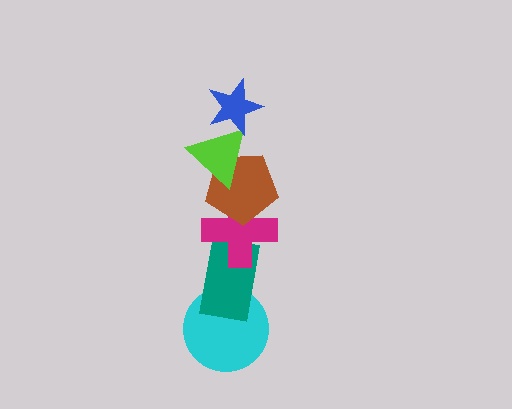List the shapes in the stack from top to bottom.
From top to bottom: the blue star, the lime triangle, the brown pentagon, the magenta cross, the teal rectangle, the cyan circle.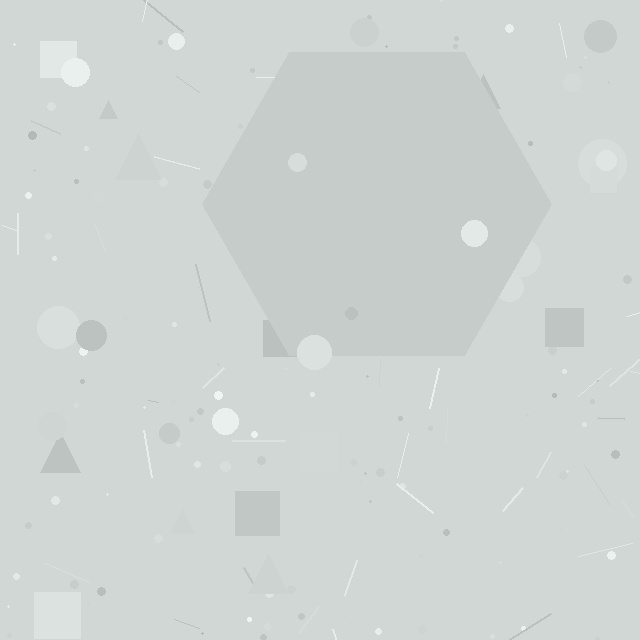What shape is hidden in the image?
A hexagon is hidden in the image.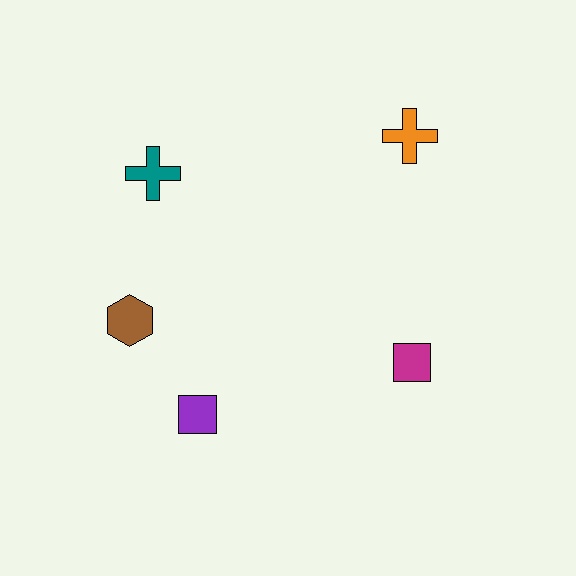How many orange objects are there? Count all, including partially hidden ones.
There is 1 orange object.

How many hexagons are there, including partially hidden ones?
There is 1 hexagon.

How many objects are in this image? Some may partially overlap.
There are 5 objects.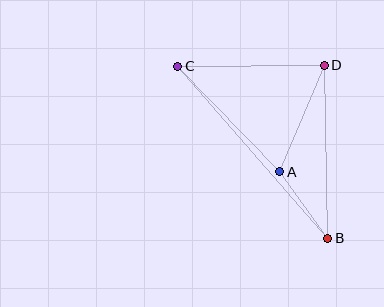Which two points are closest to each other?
Points A and B are closest to each other.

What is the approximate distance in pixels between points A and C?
The distance between A and C is approximately 147 pixels.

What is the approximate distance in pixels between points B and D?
The distance between B and D is approximately 173 pixels.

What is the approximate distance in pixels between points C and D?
The distance between C and D is approximately 146 pixels.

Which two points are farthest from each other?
Points B and C are farthest from each other.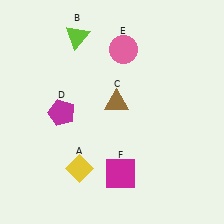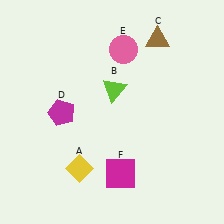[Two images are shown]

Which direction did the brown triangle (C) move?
The brown triangle (C) moved up.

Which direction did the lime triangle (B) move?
The lime triangle (B) moved down.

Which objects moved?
The objects that moved are: the lime triangle (B), the brown triangle (C).